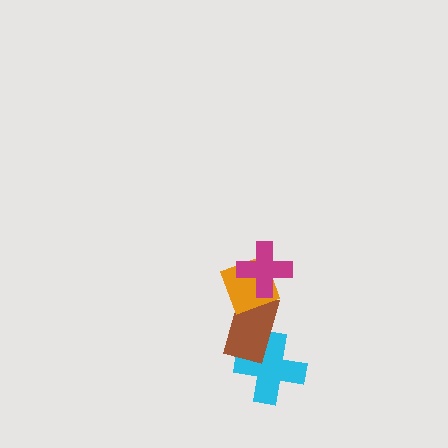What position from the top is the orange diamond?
The orange diamond is 2nd from the top.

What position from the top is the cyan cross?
The cyan cross is 4th from the top.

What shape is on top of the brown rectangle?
The orange diamond is on top of the brown rectangle.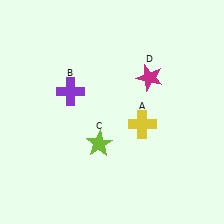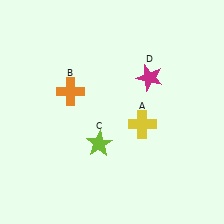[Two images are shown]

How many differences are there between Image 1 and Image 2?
There is 1 difference between the two images.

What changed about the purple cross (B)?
In Image 1, B is purple. In Image 2, it changed to orange.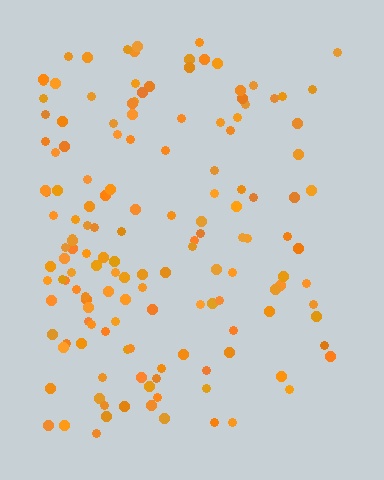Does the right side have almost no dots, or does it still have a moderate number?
Still a moderate number, just noticeably fewer than the left.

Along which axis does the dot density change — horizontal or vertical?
Horizontal.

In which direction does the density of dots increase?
From right to left, with the left side densest.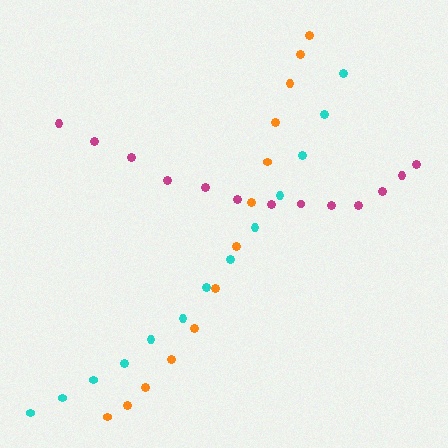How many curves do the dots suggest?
There are 3 distinct paths.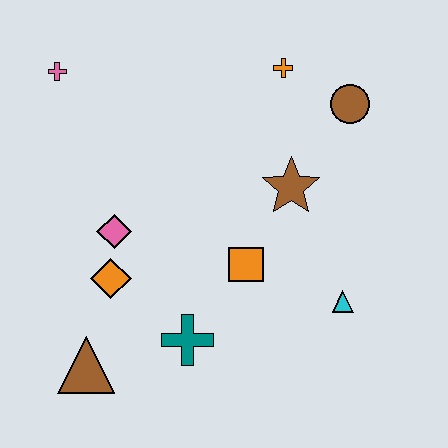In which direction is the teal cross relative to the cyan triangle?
The teal cross is to the left of the cyan triangle.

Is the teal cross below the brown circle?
Yes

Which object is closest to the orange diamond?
The pink diamond is closest to the orange diamond.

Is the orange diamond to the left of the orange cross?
Yes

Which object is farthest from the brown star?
The brown triangle is farthest from the brown star.